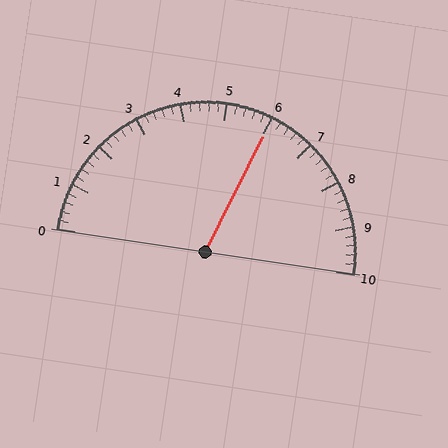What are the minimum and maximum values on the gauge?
The gauge ranges from 0 to 10.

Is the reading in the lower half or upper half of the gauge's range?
The reading is in the upper half of the range (0 to 10).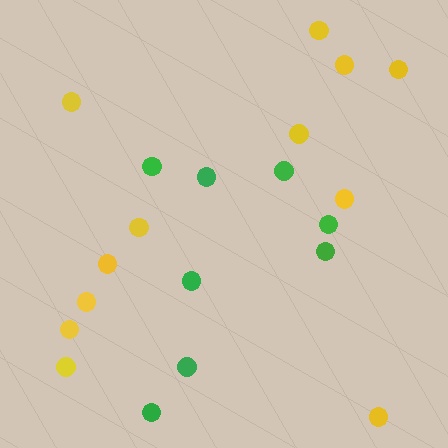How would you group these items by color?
There are 2 groups: one group of yellow circles (12) and one group of green circles (8).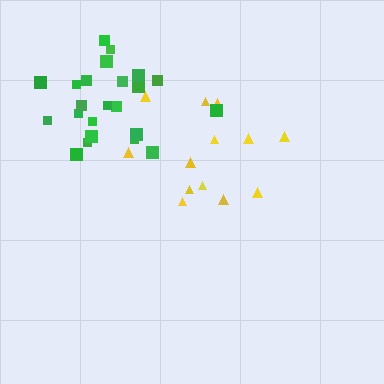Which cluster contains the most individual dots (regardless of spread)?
Green (23).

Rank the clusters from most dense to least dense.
green, yellow.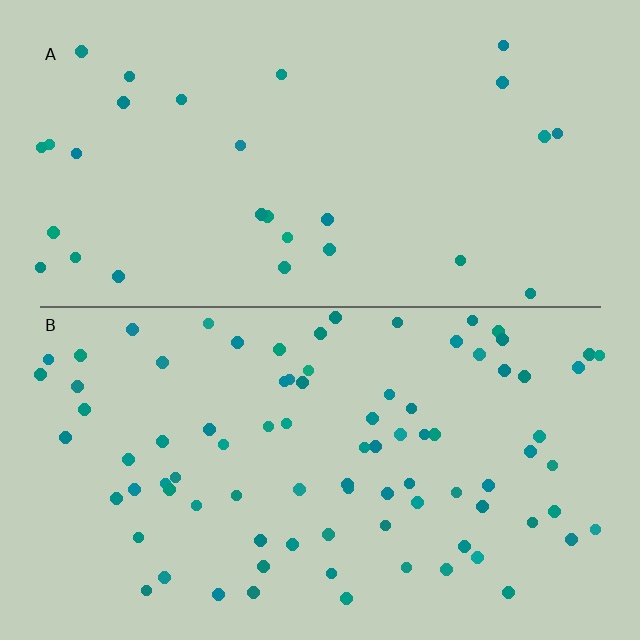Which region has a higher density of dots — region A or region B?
B (the bottom).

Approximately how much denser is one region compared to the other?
Approximately 3.0× — region B over region A.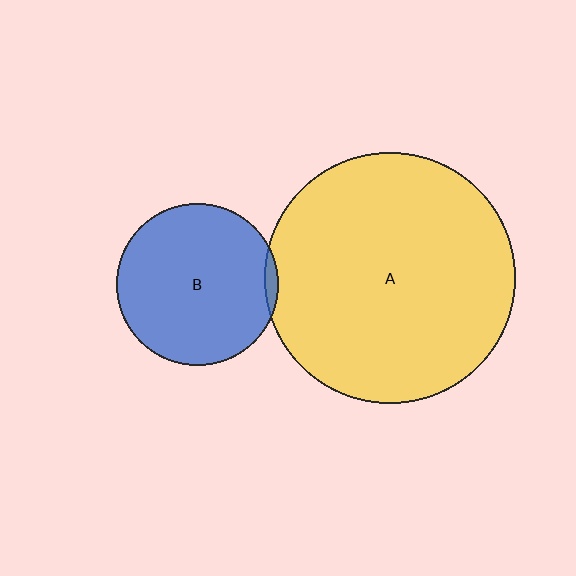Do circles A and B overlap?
Yes.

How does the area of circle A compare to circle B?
Approximately 2.4 times.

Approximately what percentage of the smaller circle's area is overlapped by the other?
Approximately 5%.